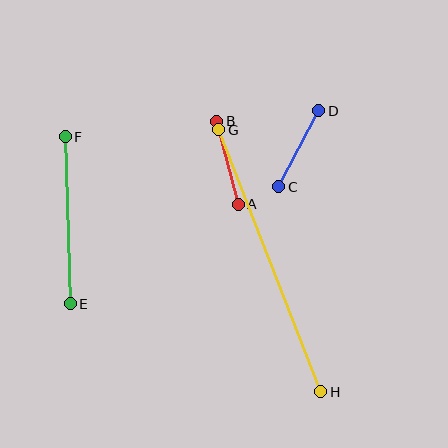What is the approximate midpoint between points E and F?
The midpoint is at approximately (68, 220) pixels.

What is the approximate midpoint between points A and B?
The midpoint is at approximately (228, 163) pixels.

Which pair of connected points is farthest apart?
Points G and H are farthest apart.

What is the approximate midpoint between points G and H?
The midpoint is at approximately (270, 261) pixels.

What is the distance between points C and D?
The distance is approximately 86 pixels.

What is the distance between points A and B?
The distance is approximately 86 pixels.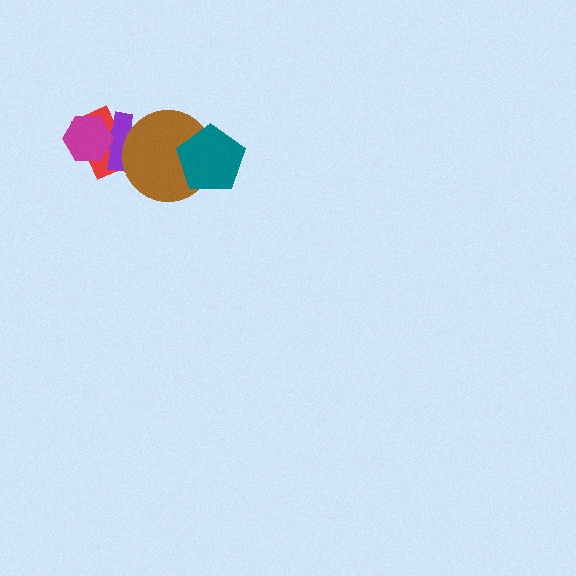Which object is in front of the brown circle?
The teal pentagon is in front of the brown circle.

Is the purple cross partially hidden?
Yes, it is partially covered by another shape.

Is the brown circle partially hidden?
Yes, it is partially covered by another shape.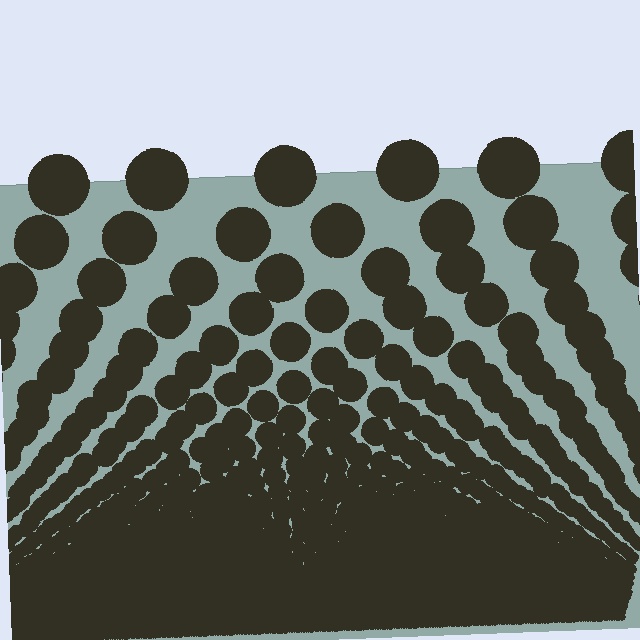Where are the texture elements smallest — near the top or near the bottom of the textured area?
Near the bottom.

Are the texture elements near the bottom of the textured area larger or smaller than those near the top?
Smaller. The gradient is inverted — elements near the bottom are smaller and denser.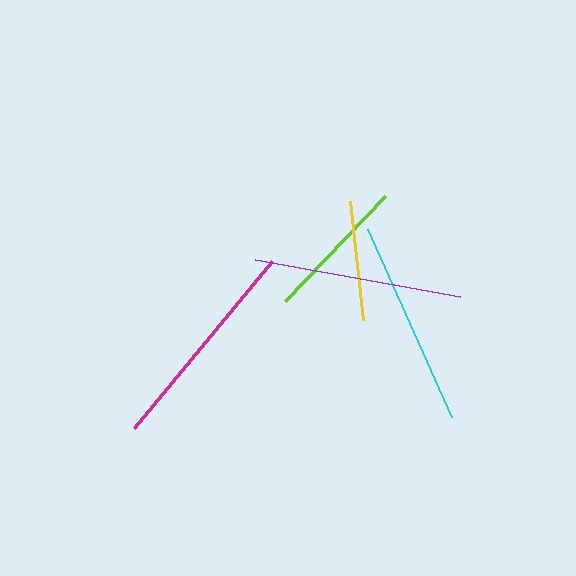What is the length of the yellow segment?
The yellow segment is approximately 119 pixels long.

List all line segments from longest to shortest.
From longest to shortest: magenta, purple, cyan, lime, yellow.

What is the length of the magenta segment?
The magenta segment is approximately 217 pixels long.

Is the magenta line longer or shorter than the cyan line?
The magenta line is longer than the cyan line.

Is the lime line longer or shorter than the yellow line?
The lime line is longer than the yellow line.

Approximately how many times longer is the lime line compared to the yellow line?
The lime line is approximately 1.2 times the length of the yellow line.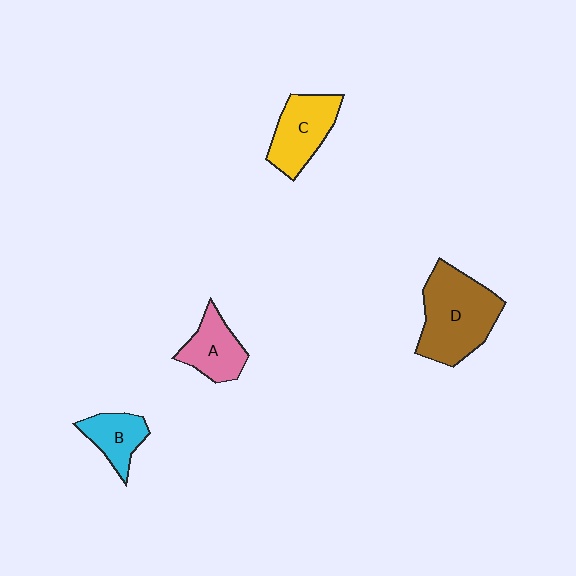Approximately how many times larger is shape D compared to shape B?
Approximately 2.2 times.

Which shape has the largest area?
Shape D (brown).